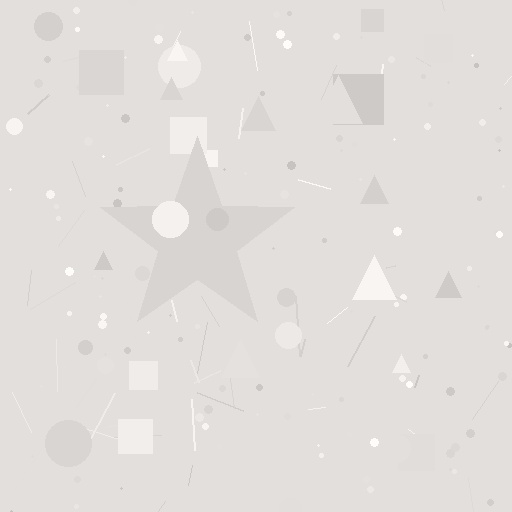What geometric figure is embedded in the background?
A star is embedded in the background.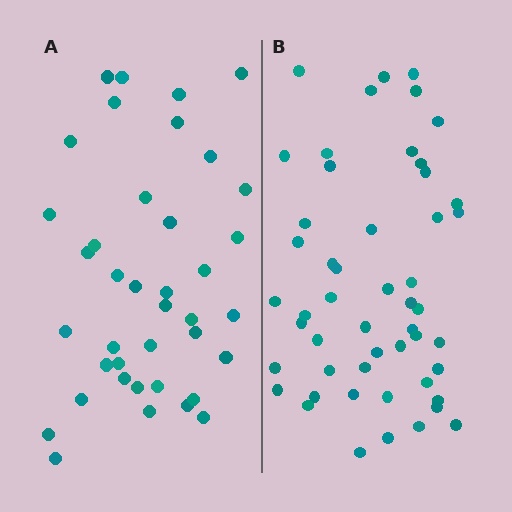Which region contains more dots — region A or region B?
Region B (the right region) has more dots.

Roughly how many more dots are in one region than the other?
Region B has roughly 12 or so more dots than region A.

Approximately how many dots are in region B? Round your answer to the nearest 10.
About 50 dots. (The exact count is 51, which rounds to 50.)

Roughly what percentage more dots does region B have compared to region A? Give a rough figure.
About 30% more.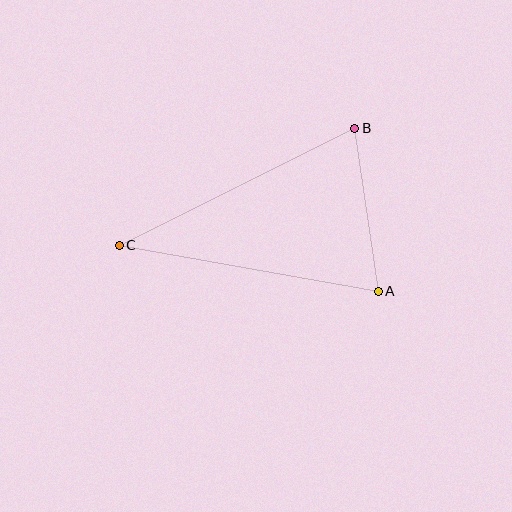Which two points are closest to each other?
Points A and B are closest to each other.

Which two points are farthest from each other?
Points A and C are farthest from each other.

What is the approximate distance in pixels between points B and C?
The distance between B and C is approximately 263 pixels.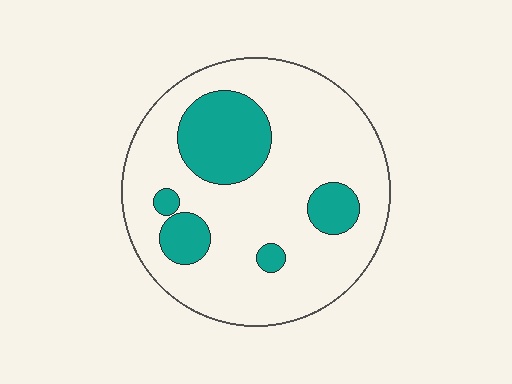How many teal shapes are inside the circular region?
5.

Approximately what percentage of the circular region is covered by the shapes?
Approximately 20%.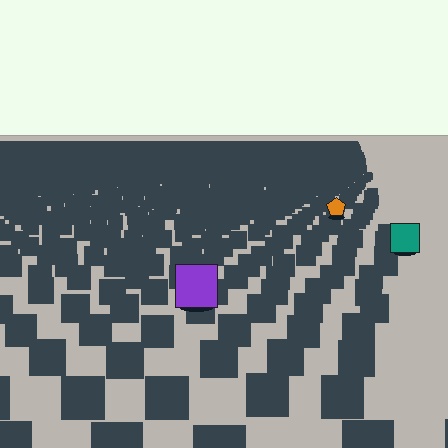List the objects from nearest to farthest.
From nearest to farthest: the purple square, the teal square, the orange pentagon.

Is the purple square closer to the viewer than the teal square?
Yes. The purple square is closer — you can tell from the texture gradient: the ground texture is coarser near it.